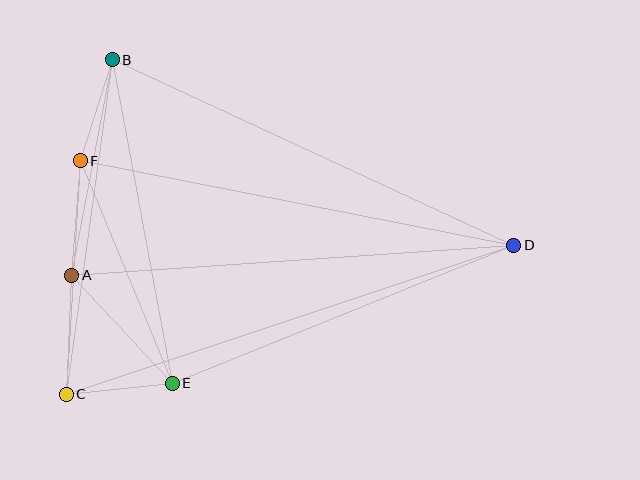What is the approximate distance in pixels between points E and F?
The distance between E and F is approximately 241 pixels.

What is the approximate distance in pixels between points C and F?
The distance between C and F is approximately 234 pixels.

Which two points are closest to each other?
Points B and F are closest to each other.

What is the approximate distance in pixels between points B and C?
The distance between B and C is approximately 337 pixels.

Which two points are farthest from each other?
Points C and D are farthest from each other.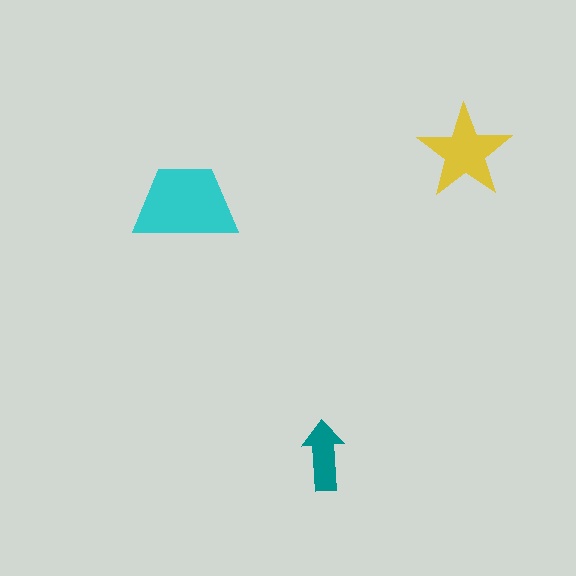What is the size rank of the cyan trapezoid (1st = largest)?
1st.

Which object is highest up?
The yellow star is topmost.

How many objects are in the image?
There are 3 objects in the image.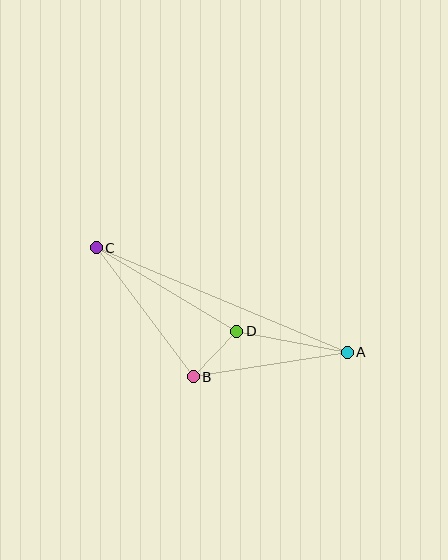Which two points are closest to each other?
Points B and D are closest to each other.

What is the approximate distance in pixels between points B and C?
The distance between B and C is approximately 162 pixels.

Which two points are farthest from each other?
Points A and C are farthest from each other.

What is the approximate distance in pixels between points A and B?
The distance between A and B is approximately 156 pixels.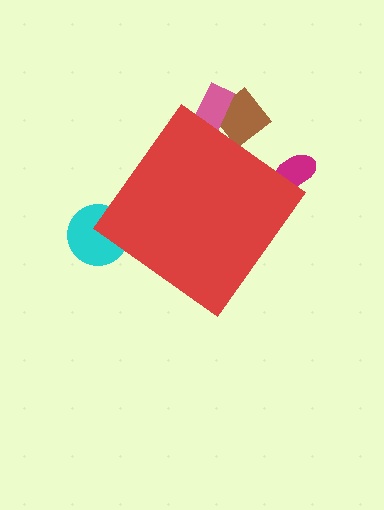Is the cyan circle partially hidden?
Yes, the cyan circle is partially hidden behind the red diamond.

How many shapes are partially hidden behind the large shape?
4 shapes are partially hidden.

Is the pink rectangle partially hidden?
Yes, the pink rectangle is partially hidden behind the red diamond.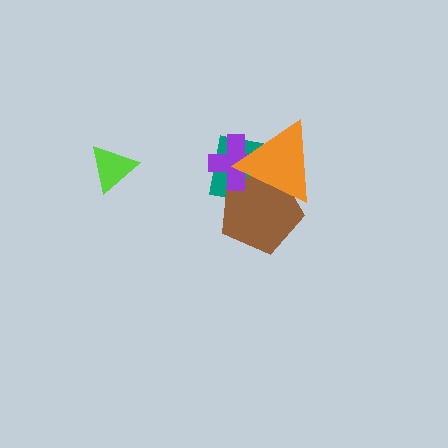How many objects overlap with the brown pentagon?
3 objects overlap with the brown pentagon.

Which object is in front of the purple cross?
The orange triangle is in front of the purple cross.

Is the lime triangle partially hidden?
No, no other shape covers it.